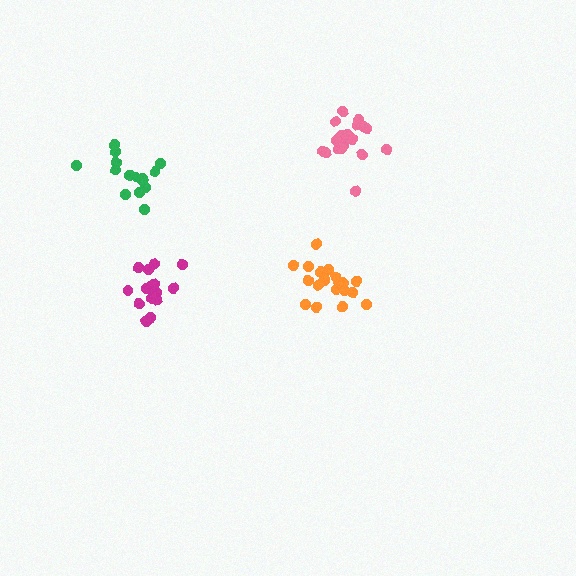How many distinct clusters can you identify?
There are 4 distinct clusters.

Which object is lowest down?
The magenta cluster is bottommost.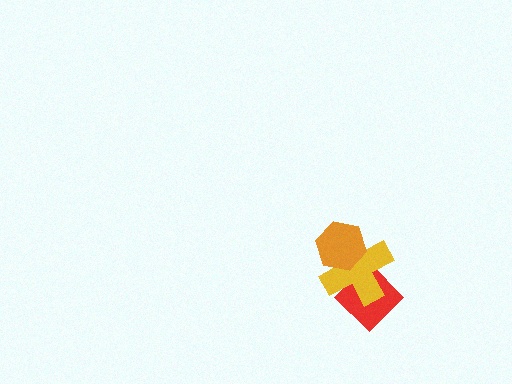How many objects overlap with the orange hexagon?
1 object overlaps with the orange hexagon.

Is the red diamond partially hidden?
Yes, it is partially covered by another shape.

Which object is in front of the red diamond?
The yellow cross is in front of the red diamond.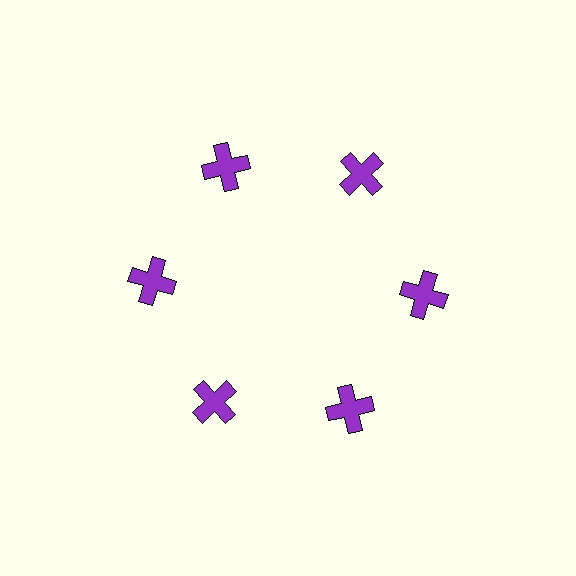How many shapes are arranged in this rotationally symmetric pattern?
There are 6 shapes, arranged in 6 groups of 1.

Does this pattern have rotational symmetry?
Yes, this pattern has 6-fold rotational symmetry. It looks the same after rotating 60 degrees around the center.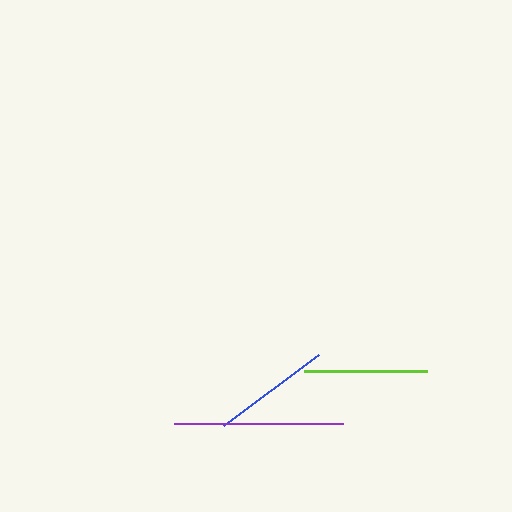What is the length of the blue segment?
The blue segment is approximately 120 pixels long.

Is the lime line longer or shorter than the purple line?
The purple line is longer than the lime line.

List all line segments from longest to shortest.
From longest to shortest: purple, lime, blue.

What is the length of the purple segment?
The purple segment is approximately 169 pixels long.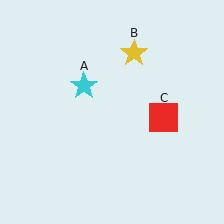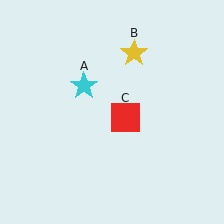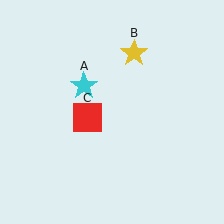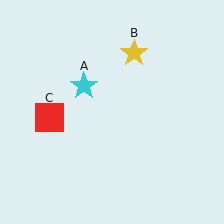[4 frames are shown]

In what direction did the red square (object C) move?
The red square (object C) moved left.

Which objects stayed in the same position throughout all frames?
Cyan star (object A) and yellow star (object B) remained stationary.